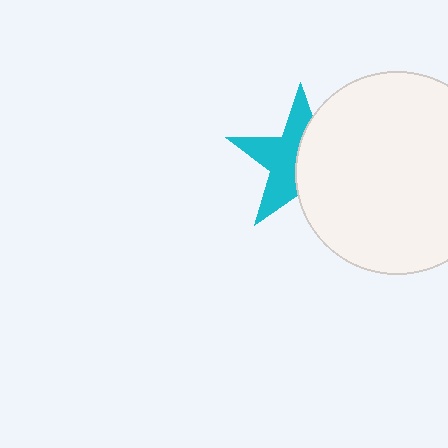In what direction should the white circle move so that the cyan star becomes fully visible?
The white circle should move right. That is the shortest direction to clear the overlap and leave the cyan star fully visible.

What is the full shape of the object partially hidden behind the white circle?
The partially hidden object is a cyan star.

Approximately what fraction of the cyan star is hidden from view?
Roughly 49% of the cyan star is hidden behind the white circle.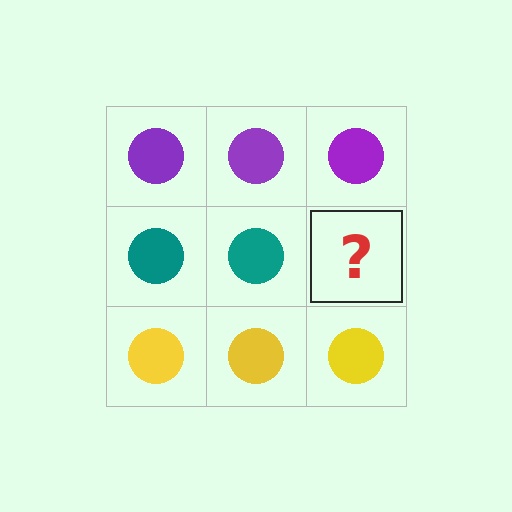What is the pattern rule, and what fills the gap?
The rule is that each row has a consistent color. The gap should be filled with a teal circle.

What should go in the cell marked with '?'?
The missing cell should contain a teal circle.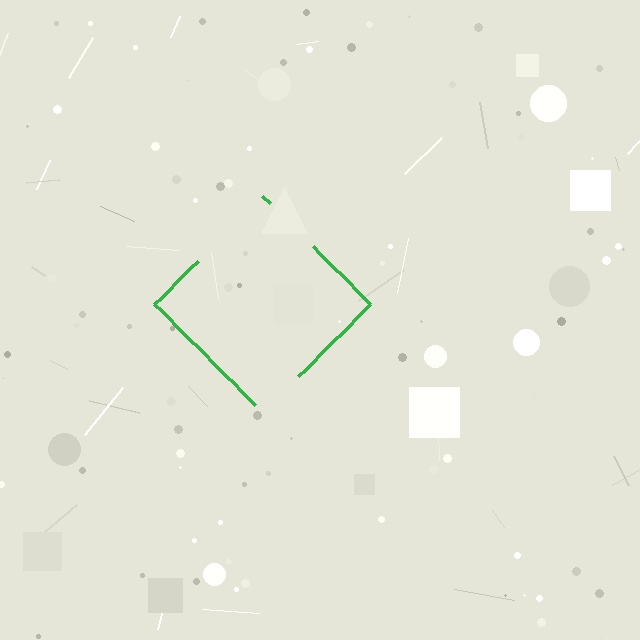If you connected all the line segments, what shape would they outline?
They would outline a diamond.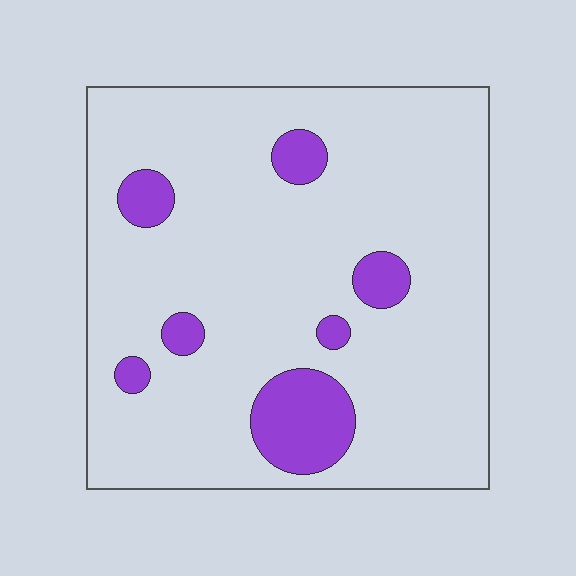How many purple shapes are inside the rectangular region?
7.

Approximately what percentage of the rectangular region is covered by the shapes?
Approximately 10%.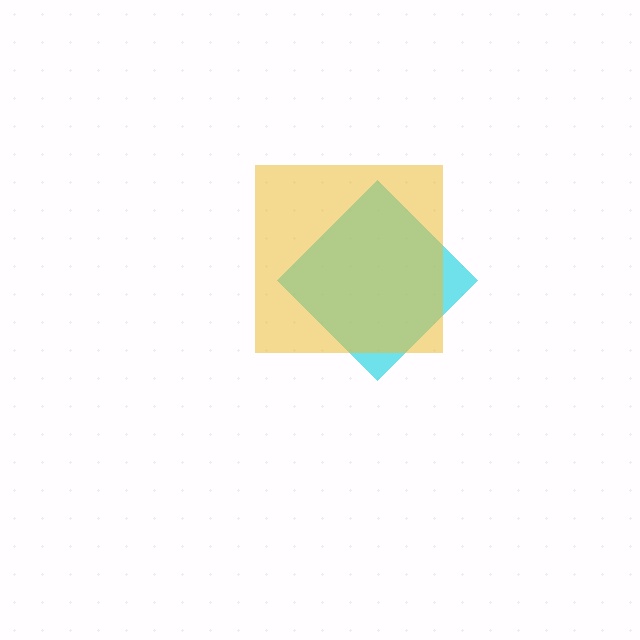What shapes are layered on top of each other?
The layered shapes are: a cyan diamond, a yellow square.